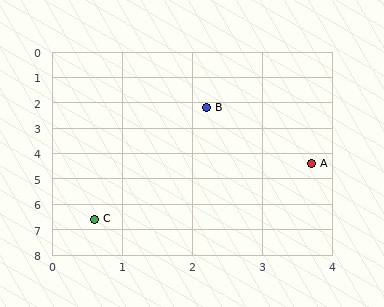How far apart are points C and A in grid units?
Points C and A are about 3.8 grid units apart.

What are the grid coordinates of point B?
Point B is at approximately (2.2, 2.2).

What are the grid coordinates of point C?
Point C is at approximately (0.6, 6.6).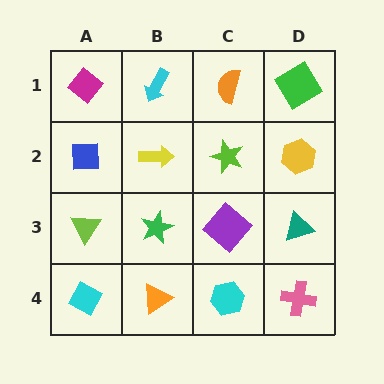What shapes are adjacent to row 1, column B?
A yellow arrow (row 2, column B), a magenta diamond (row 1, column A), an orange semicircle (row 1, column C).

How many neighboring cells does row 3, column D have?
3.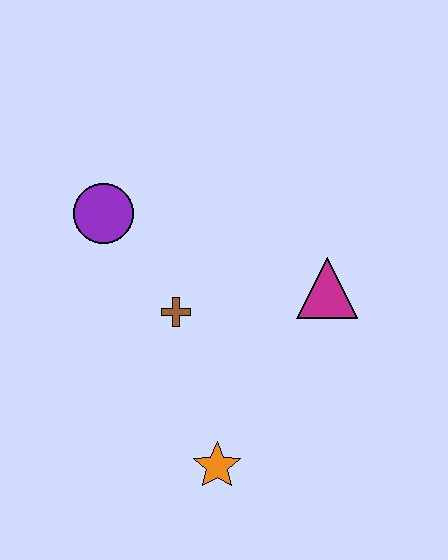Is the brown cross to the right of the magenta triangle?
No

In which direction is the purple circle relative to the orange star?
The purple circle is above the orange star.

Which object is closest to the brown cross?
The purple circle is closest to the brown cross.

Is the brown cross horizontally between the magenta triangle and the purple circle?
Yes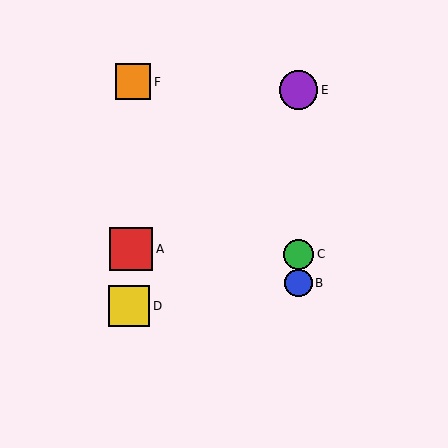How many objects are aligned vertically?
3 objects (B, C, E) are aligned vertically.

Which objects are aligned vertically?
Objects B, C, E are aligned vertically.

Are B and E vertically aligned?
Yes, both are at x≈298.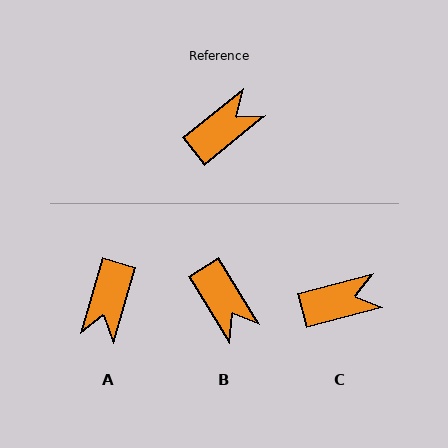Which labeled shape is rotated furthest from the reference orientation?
A, about 146 degrees away.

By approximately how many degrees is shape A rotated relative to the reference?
Approximately 146 degrees clockwise.